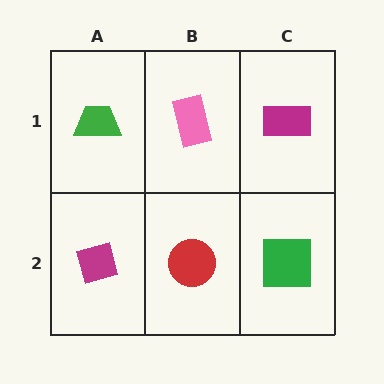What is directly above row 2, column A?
A green trapezoid.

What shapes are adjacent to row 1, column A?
A magenta square (row 2, column A), a pink rectangle (row 1, column B).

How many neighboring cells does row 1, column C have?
2.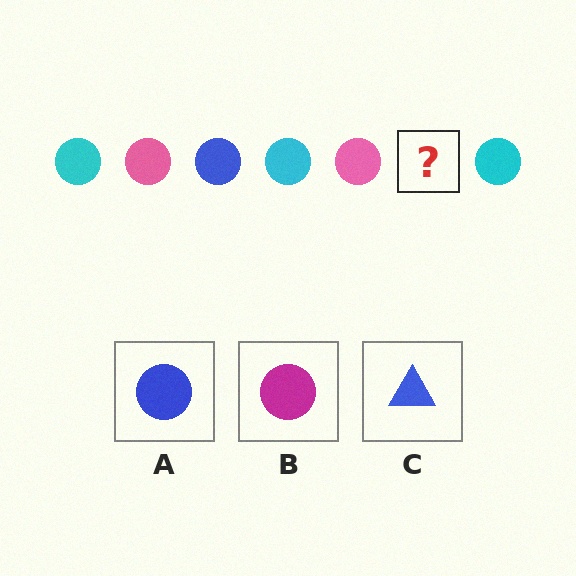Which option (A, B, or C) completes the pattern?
A.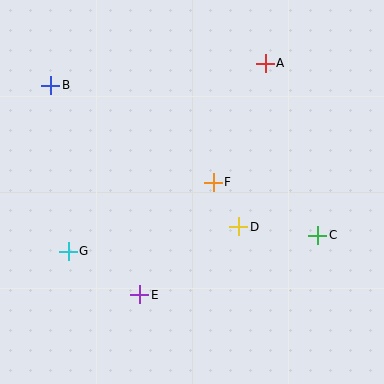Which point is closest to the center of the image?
Point F at (213, 182) is closest to the center.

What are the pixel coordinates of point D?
Point D is at (239, 227).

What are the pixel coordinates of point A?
Point A is at (265, 63).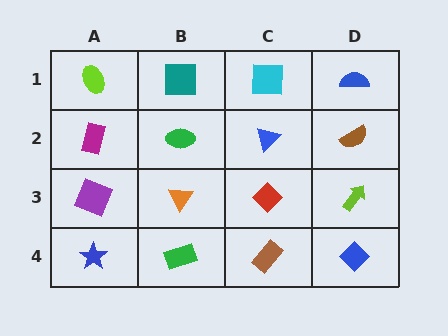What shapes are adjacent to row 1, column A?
A magenta rectangle (row 2, column A), a teal square (row 1, column B).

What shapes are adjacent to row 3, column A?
A magenta rectangle (row 2, column A), a blue star (row 4, column A), an orange triangle (row 3, column B).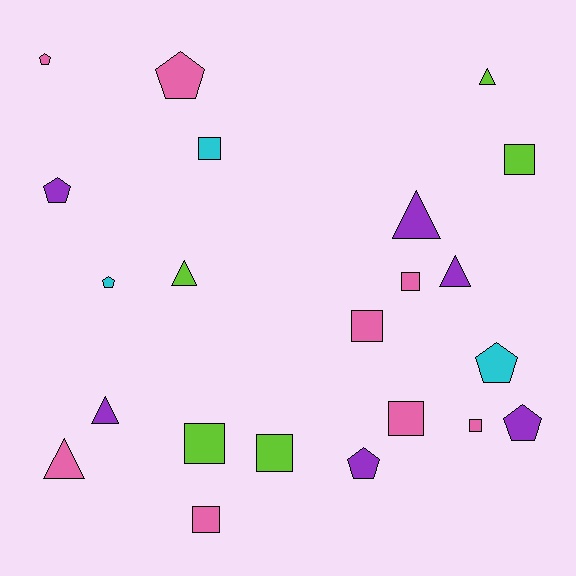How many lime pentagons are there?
There are no lime pentagons.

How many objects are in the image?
There are 22 objects.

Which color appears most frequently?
Pink, with 8 objects.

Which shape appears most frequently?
Square, with 9 objects.